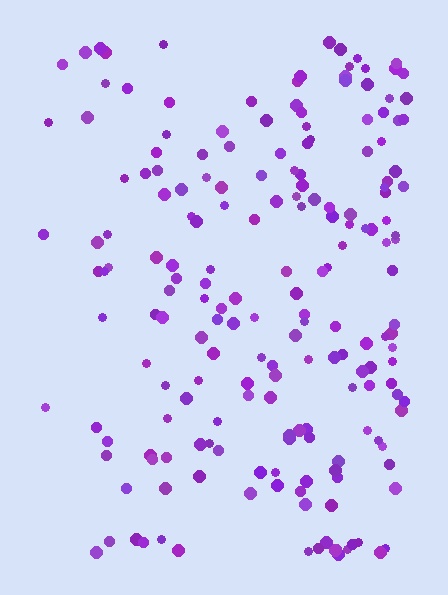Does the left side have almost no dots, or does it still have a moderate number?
Still a moderate number, just noticeably fewer than the right.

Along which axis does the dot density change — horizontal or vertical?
Horizontal.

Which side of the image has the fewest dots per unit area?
The left.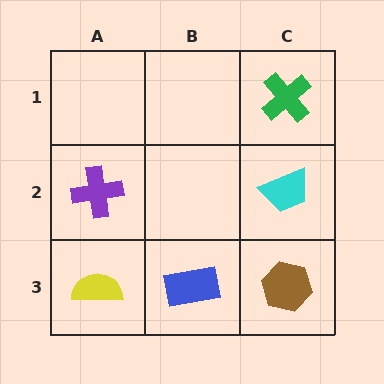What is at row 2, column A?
A purple cross.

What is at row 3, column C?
A brown hexagon.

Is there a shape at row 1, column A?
No, that cell is empty.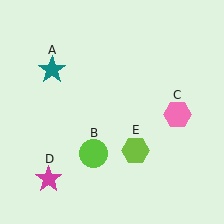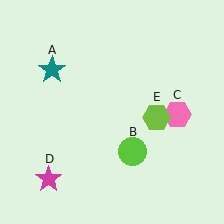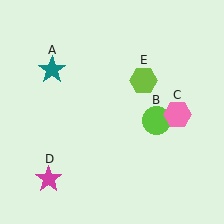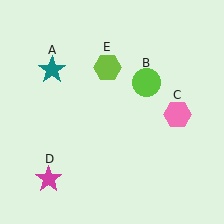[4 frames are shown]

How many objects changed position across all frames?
2 objects changed position: lime circle (object B), lime hexagon (object E).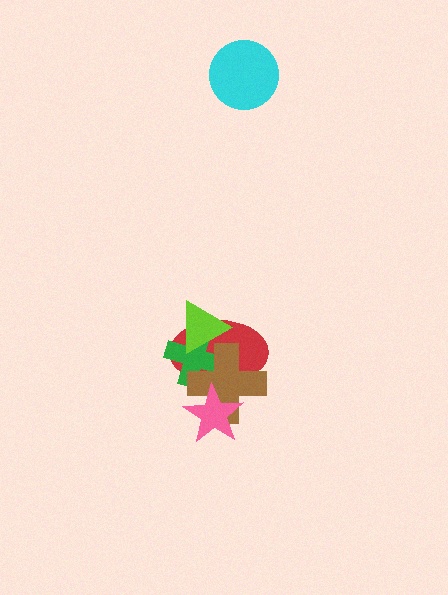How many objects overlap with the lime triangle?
3 objects overlap with the lime triangle.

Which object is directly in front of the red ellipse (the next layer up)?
The green cross is directly in front of the red ellipse.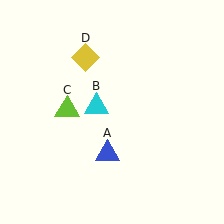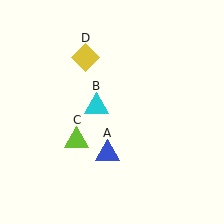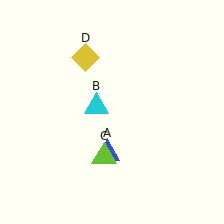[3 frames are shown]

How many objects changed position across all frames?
1 object changed position: lime triangle (object C).